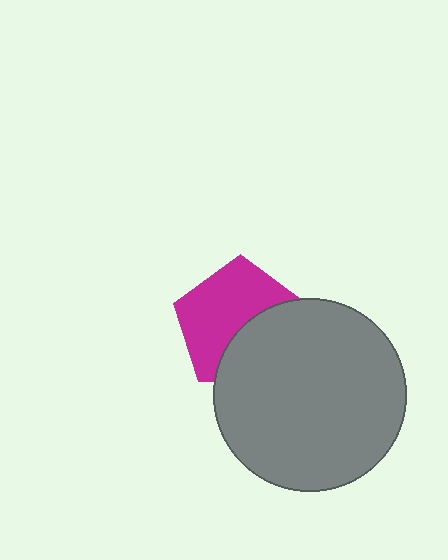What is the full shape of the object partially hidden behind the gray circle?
The partially hidden object is a magenta pentagon.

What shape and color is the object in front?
The object in front is a gray circle.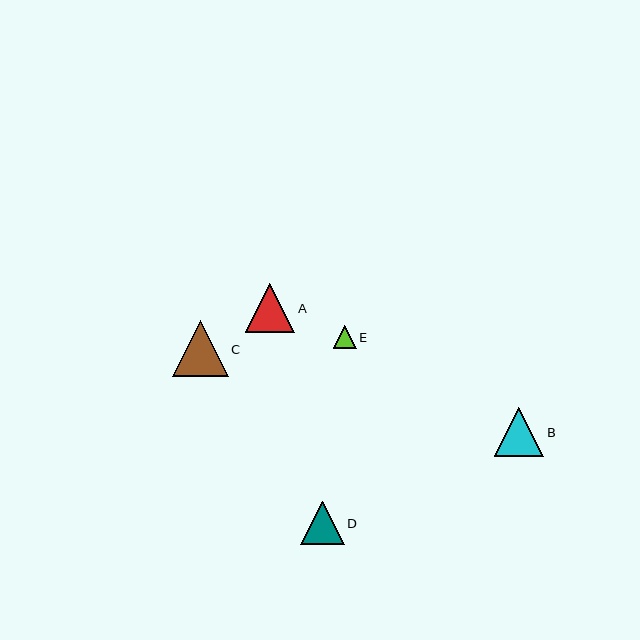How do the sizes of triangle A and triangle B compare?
Triangle A and triangle B are approximately the same size.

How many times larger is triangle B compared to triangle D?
Triangle B is approximately 1.1 times the size of triangle D.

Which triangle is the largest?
Triangle C is the largest with a size of approximately 56 pixels.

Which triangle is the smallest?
Triangle E is the smallest with a size of approximately 23 pixels.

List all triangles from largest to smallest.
From largest to smallest: C, A, B, D, E.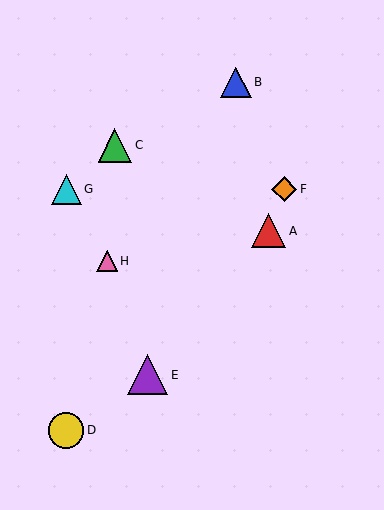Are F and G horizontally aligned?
Yes, both are at y≈189.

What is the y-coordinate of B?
Object B is at y≈82.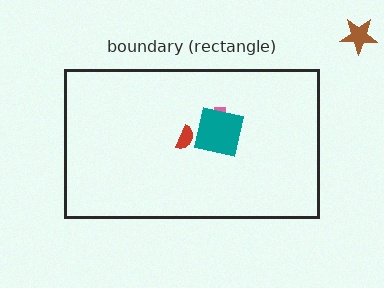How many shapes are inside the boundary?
3 inside, 1 outside.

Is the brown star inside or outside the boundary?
Outside.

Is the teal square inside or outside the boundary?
Inside.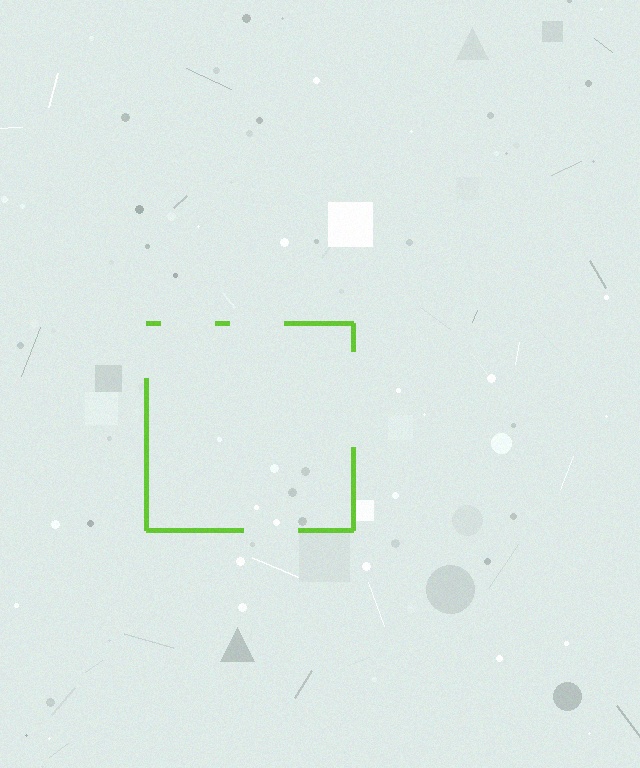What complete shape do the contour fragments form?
The contour fragments form a square.